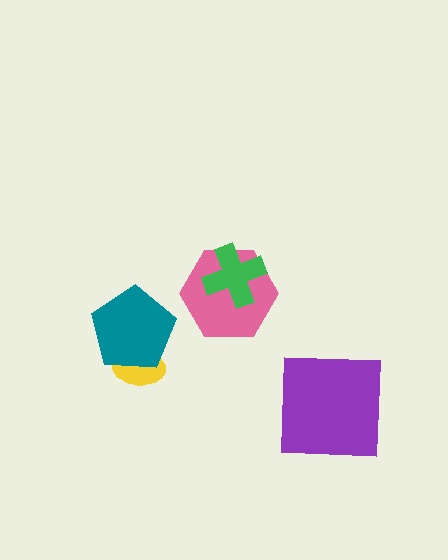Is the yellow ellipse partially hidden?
Yes, it is partially covered by another shape.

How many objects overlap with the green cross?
1 object overlaps with the green cross.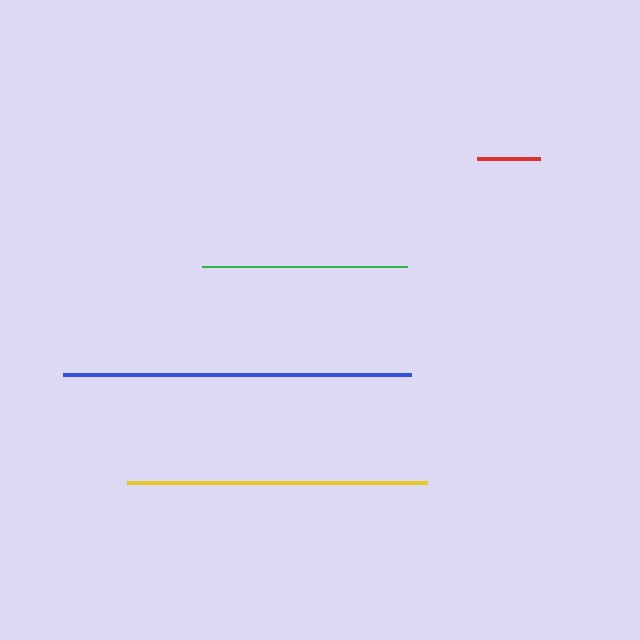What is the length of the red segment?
The red segment is approximately 63 pixels long.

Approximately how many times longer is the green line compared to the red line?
The green line is approximately 3.3 times the length of the red line.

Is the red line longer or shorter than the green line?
The green line is longer than the red line.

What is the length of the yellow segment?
The yellow segment is approximately 300 pixels long.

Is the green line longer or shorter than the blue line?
The blue line is longer than the green line.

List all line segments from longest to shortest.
From longest to shortest: blue, yellow, green, red.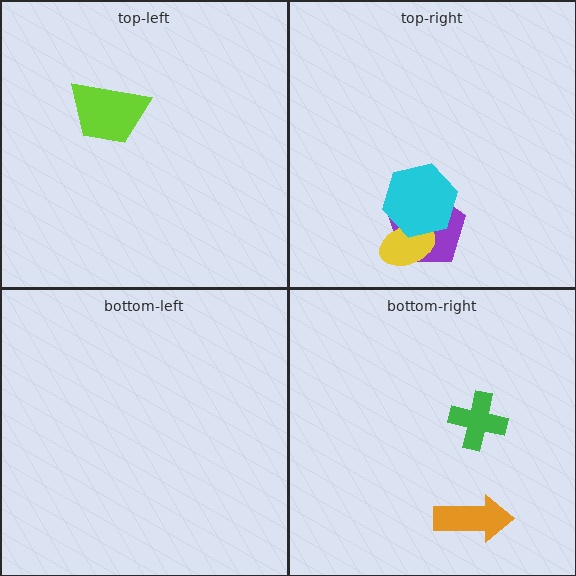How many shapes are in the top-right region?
3.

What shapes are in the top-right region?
The purple pentagon, the yellow ellipse, the cyan hexagon.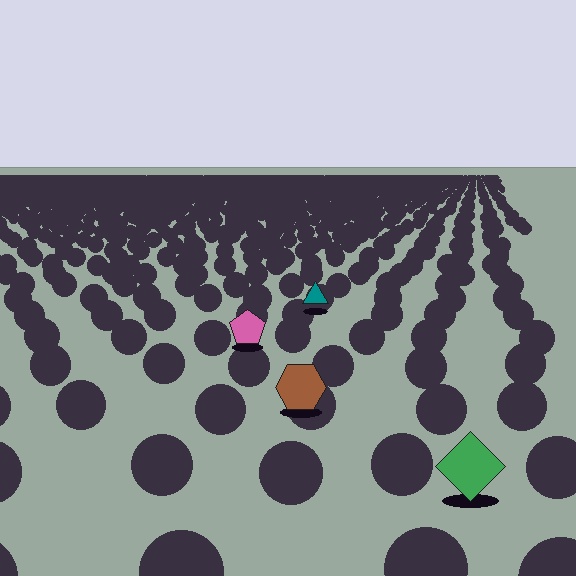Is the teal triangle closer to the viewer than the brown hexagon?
No. The brown hexagon is closer — you can tell from the texture gradient: the ground texture is coarser near it.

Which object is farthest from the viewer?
The teal triangle is farthest from the viewer. It appears smaller and the ground texture around it is denser.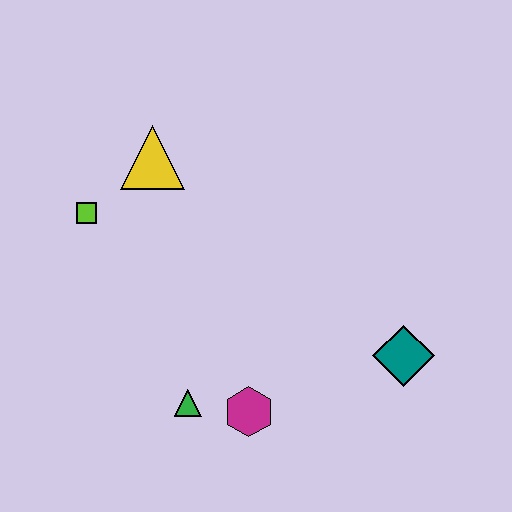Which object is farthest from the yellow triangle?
The teal diamond is farthest from the yellow triangle.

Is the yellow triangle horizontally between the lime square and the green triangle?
Yes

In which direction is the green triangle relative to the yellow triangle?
The green triangle is below the yellow triangle.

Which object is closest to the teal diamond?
The magenta hexagon is closest to the teal diamond.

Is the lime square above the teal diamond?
Yes